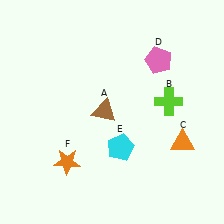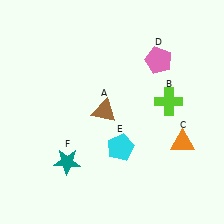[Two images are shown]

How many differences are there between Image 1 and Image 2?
There is 1 difference between the two images.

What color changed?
The star (F) changed from orange in Image 1 to teal in Image 2.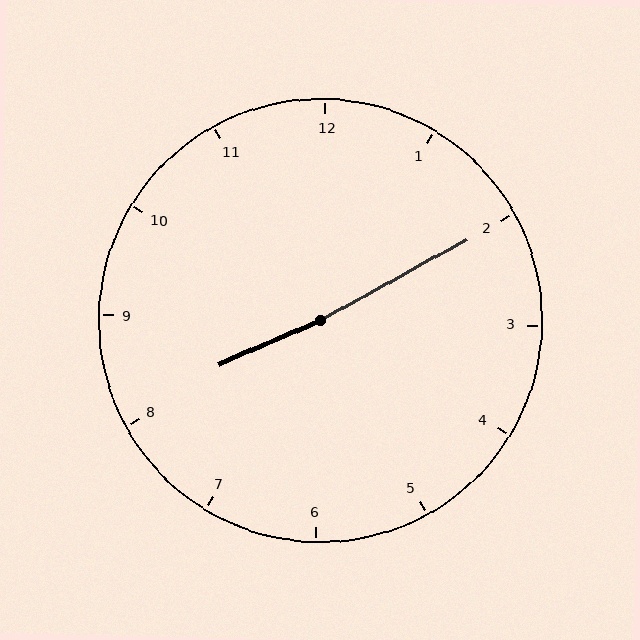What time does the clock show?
8:10.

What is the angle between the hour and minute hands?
Approximately 175 degrees.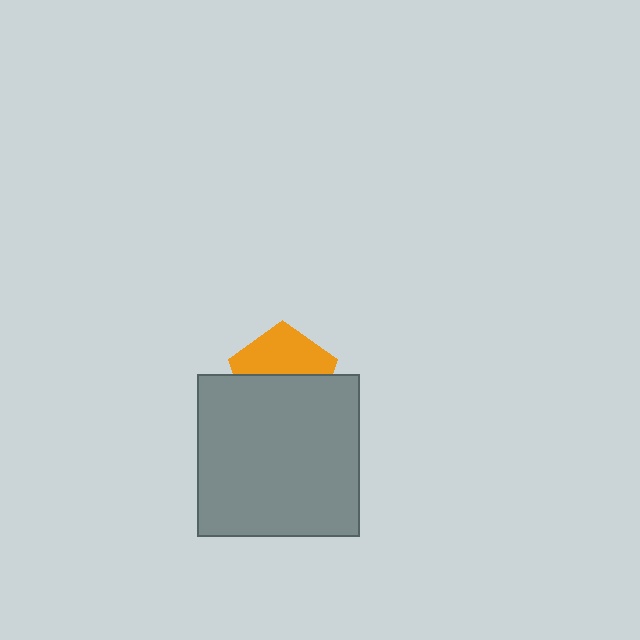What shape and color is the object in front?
The object in front is a gray square.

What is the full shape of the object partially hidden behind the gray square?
The partially hidden object is an orange pentagon.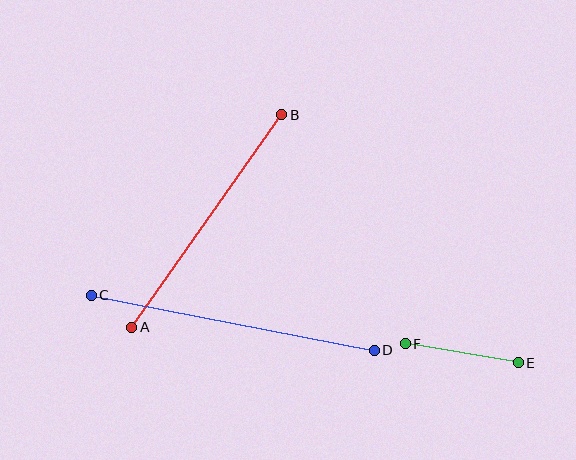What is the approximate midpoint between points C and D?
The midpoint is at approximately (233, 323) pixels.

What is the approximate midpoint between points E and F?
The midpoint is at approximately (462, 353) pixels.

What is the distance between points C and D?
The distance is approximately 289 pixels.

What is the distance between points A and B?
The distance is approximately 260 pixels.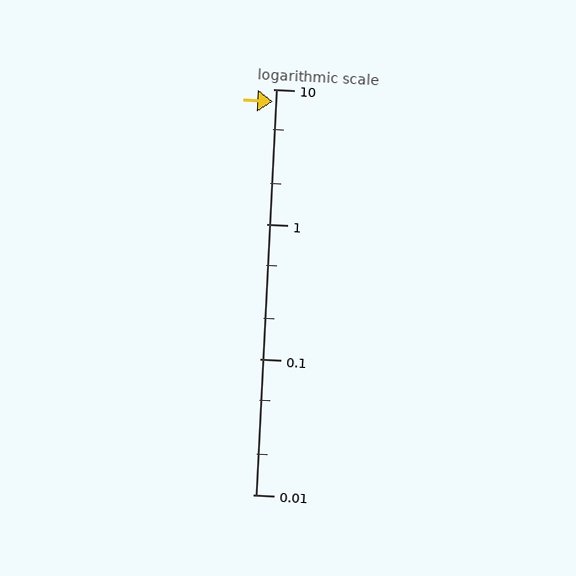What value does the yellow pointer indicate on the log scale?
The pointer indicates approximately 8.1.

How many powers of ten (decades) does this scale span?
The scale spans 3 decades, from 0.01 to 10.